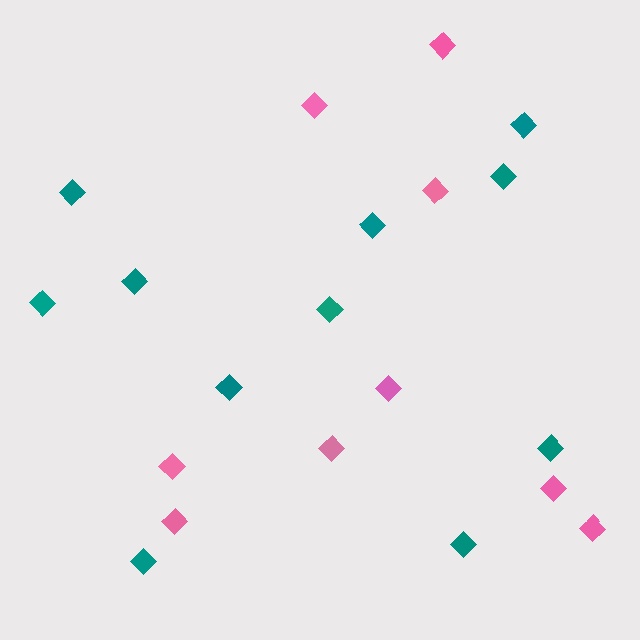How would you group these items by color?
There are 2 groups: one group of teal diamonds (11) and one group of pink diamonds (9).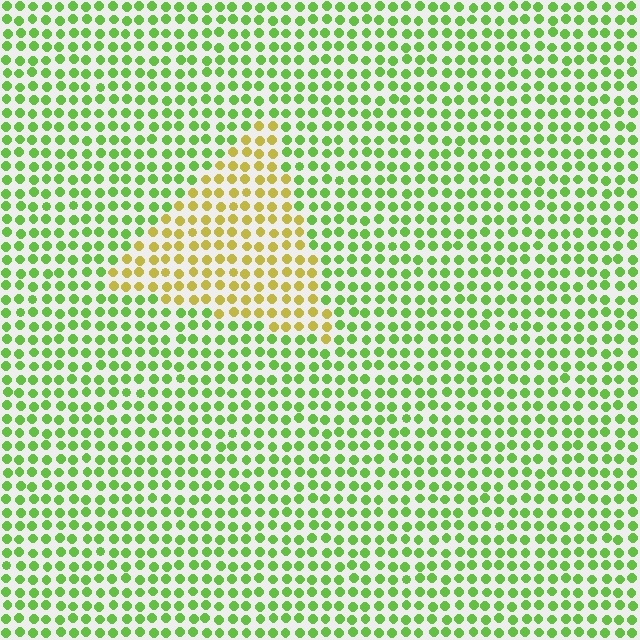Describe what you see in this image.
The image is filled with small lime elements in a uniform arrangement. A triangle-shaped region is visible where the elements are tinted to a slightly different hue, forming a subtle color boundary.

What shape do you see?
I see a triangle.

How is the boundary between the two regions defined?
The boundary is defined purely by a slight shift in hue (about 49 degrees). Spacing, size, and orientation are identical on both sides.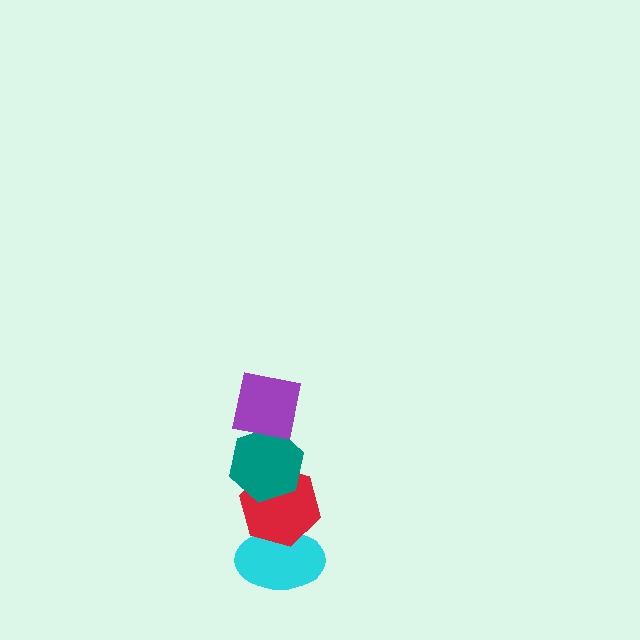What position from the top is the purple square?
The purple square is 1st from the top.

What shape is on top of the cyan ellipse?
The red hexagon is on top of the cyan ellipse.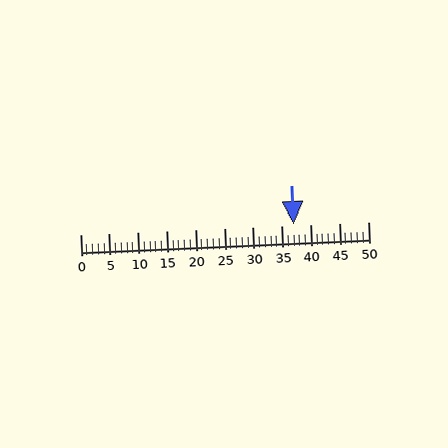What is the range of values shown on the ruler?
The ruler shows values from 0 to 50.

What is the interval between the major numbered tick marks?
The major tick marks are spaced 5 units apart.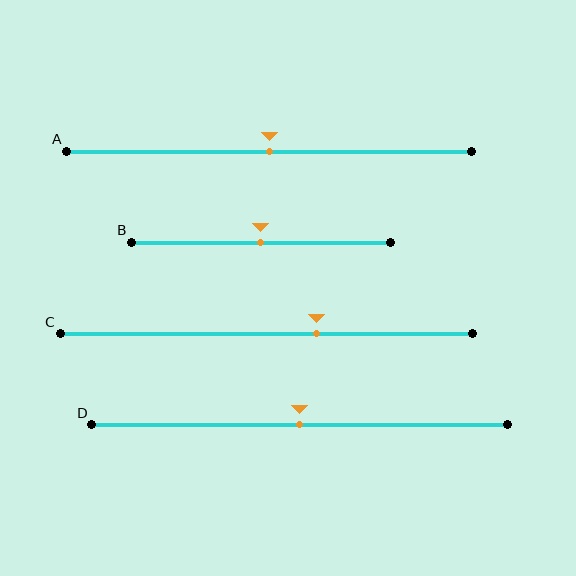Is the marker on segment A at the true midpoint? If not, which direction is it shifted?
Yes, the marker on segment A is at the true midpoint.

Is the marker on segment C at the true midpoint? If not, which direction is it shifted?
No, the marker on segment C is shifted to the right by about 12% of the segment length.